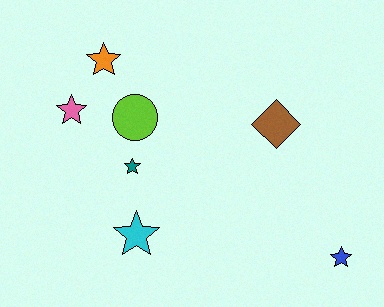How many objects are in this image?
There are 7 objects.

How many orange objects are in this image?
There is 1 orange object.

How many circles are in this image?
There is 1 circle.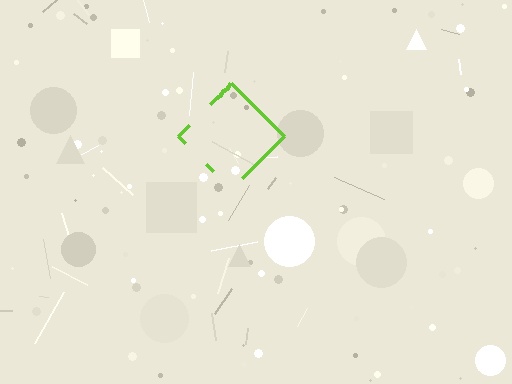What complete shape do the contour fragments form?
The contour fragments form a diamond.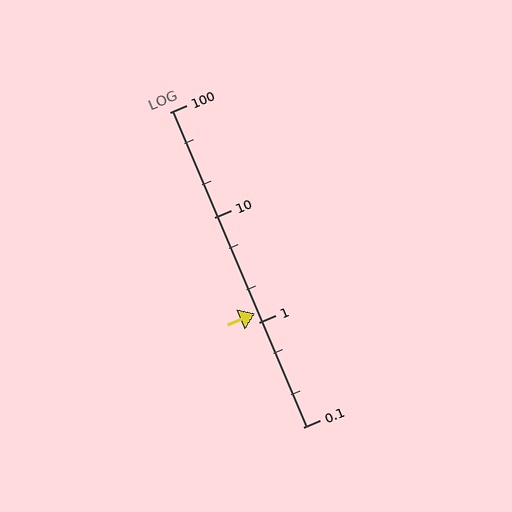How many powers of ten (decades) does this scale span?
The scale spans 3 decades, from 0.1 to 100.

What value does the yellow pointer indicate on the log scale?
The pointer indicates approximately 1.2.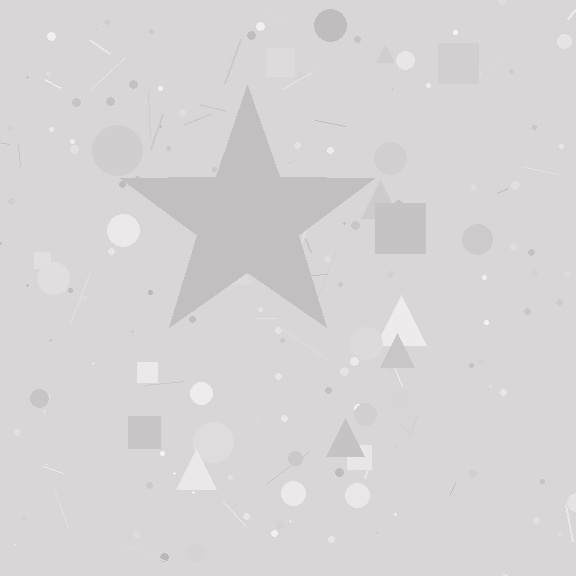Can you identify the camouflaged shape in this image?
The camouflaged shape is a star.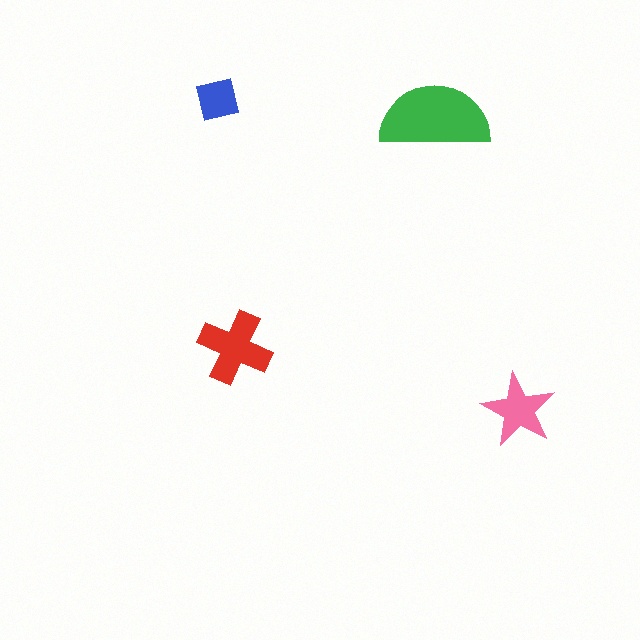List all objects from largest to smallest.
The green semicircle, the red cross, the pink star, the blue square.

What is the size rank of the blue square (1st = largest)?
4th.